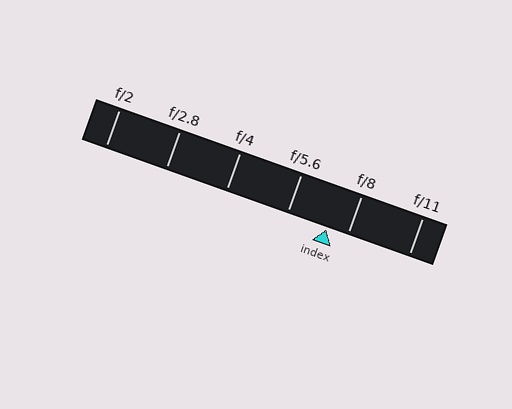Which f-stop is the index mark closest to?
The index mark is closest to f/8.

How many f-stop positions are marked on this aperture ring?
There are 6 f-stop positions marked.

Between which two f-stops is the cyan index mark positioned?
The index mark is between f/5.6 and f/8.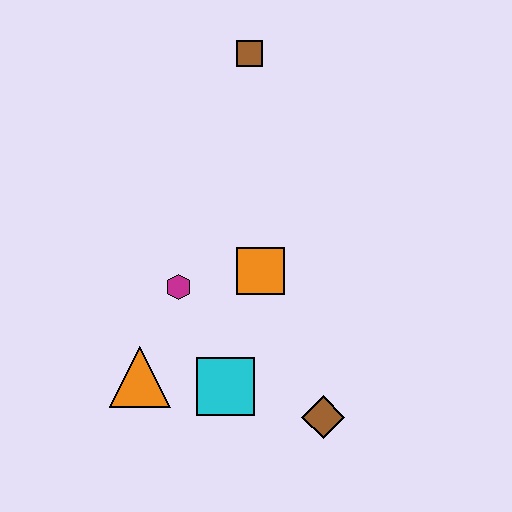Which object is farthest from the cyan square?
The brown square is farthest from the cyan square.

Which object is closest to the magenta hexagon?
The orange square is closest to the magenta hexagon.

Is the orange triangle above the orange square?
No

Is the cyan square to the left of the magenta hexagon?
No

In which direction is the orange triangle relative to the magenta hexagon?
The orange triangle is below the magenta hexagon.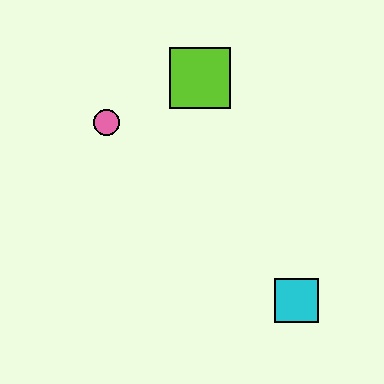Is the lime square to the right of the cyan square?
No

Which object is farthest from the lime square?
The cyan square is farthest from the lime square.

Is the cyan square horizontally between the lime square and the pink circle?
No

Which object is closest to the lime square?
The pink circle is closest to the lime square.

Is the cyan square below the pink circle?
Yes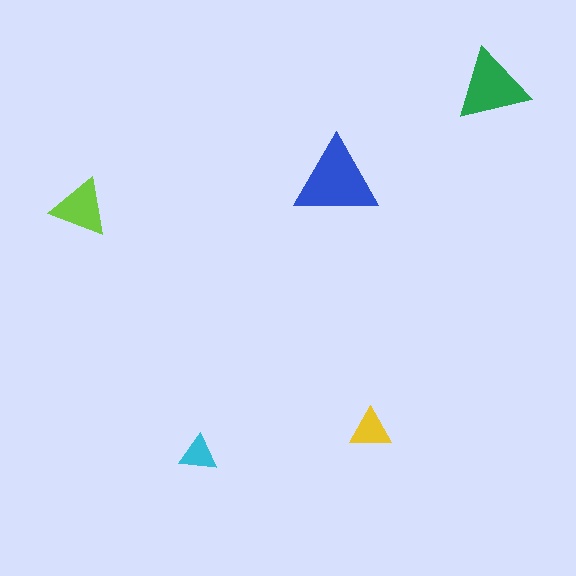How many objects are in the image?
There are 5 objects in the image.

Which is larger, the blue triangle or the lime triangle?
The blue one.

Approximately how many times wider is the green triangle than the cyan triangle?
About 2 times wider.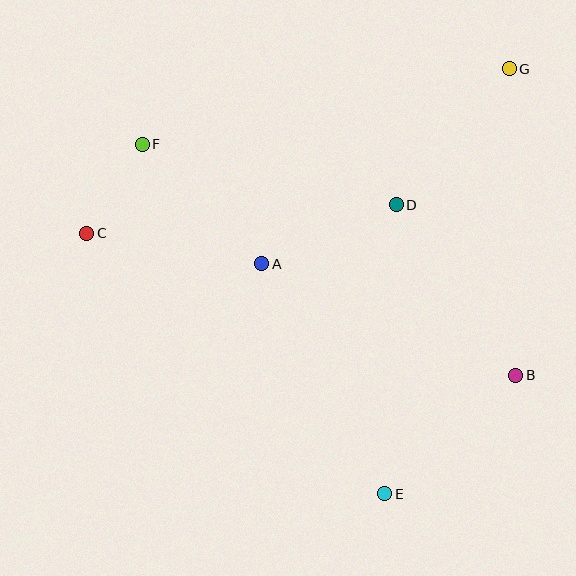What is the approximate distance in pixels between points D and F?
The distance between D and F is approximately 261 pixels.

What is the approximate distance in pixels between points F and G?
The distance between F and G is approximately 375 pixels.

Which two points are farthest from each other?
Points C and G are farthest from each other.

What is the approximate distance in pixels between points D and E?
The distance between D and E is approximately 290 pixels.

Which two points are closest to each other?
Points C and F are closest to each other.